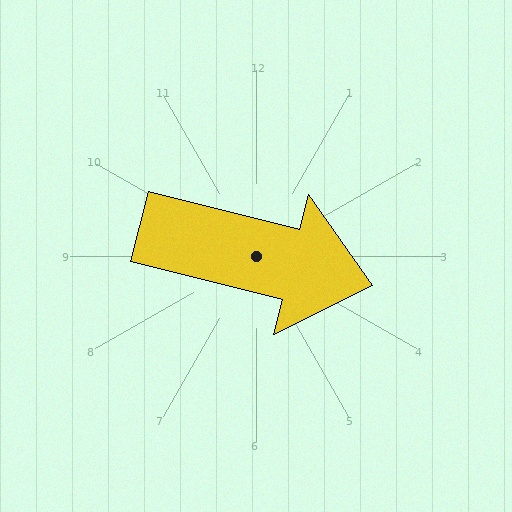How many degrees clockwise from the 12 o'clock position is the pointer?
Approximately 104 degrees.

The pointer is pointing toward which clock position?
Roughly 3 o'clock.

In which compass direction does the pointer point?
East.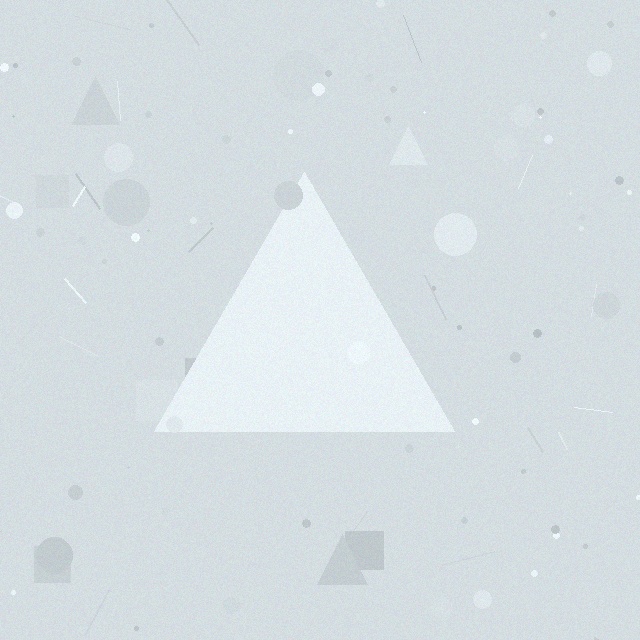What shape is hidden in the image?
A triangle is hidden in the image.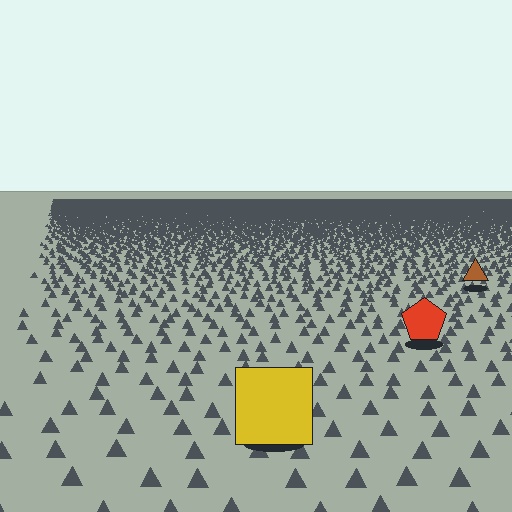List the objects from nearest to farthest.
From nearest to farthest: the yellow square, the red pentagon, the brown triangle.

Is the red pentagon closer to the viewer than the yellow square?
No. The yellow square is closer — you can tell from the texture gradient: the ground texture is coarser near it.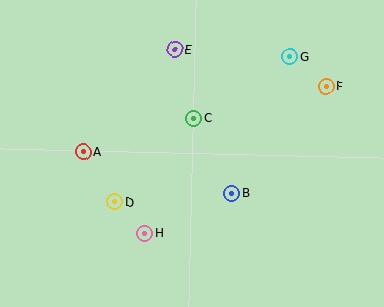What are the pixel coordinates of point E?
Point E is at (175, 49).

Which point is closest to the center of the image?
Point C at (194, 118) is closest to the center.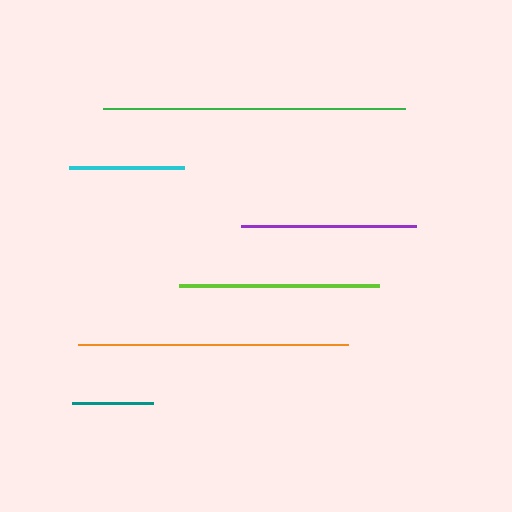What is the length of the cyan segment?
The cyan segment is approximately 115 pixels long.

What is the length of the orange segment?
The orange segment is approximately 271 pixels long.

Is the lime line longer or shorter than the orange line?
The orange line is longer than the lime line.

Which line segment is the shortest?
The teal line is the shortest at approximately 82 pixels.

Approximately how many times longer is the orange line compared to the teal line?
The orange line is approximately 3.3 times the length of the teal line.